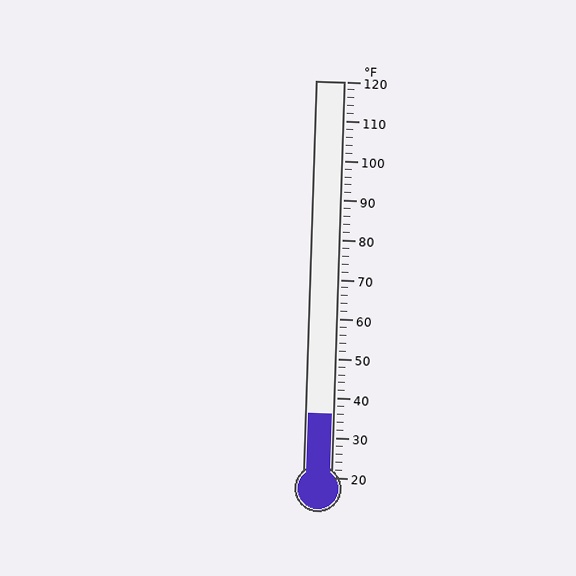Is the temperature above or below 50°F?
The temperature is below 50°F.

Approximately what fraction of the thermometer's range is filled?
The thermometer is filled to approximately 15% of its range.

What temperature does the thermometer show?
The thermometer shows approximately 36°F.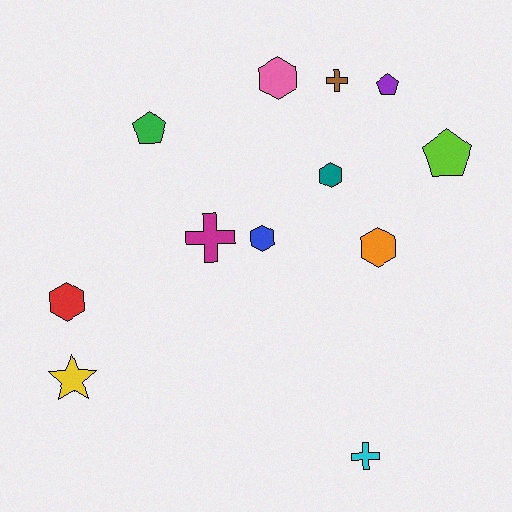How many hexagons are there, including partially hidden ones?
There are 5 hexagons.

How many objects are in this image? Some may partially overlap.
There are 12 objects.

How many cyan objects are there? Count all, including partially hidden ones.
There is 1 cyan object.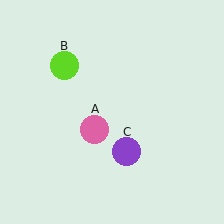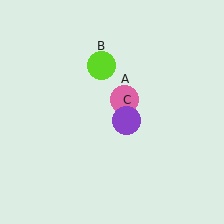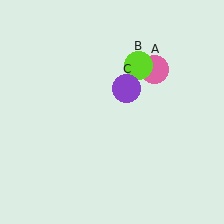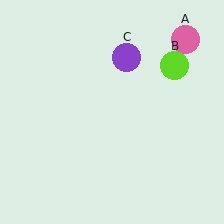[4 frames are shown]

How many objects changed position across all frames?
3 objects changed position: pink circle (object A), lime circle (object B), purple circle (object C).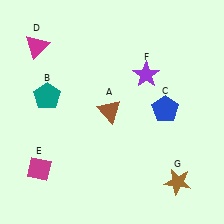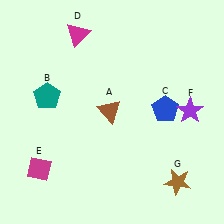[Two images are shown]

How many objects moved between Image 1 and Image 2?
2 objects moved between the two images.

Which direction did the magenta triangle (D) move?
The magenta triangle (D) moved right.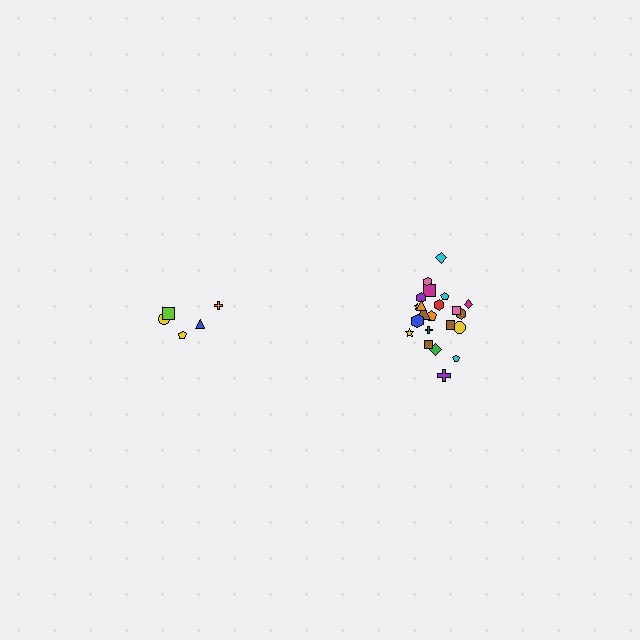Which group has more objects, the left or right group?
The right group.